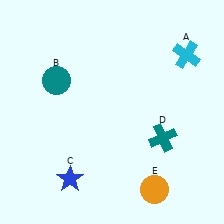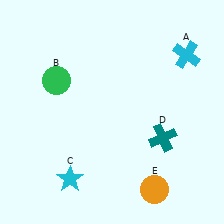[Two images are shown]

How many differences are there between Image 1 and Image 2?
There are 2 differences between the two images.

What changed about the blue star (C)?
In Image 1, C is blue. In Image 2, it changed to cyan.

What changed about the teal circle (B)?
In Image 1, B is teal. In Image 2, it changed to green.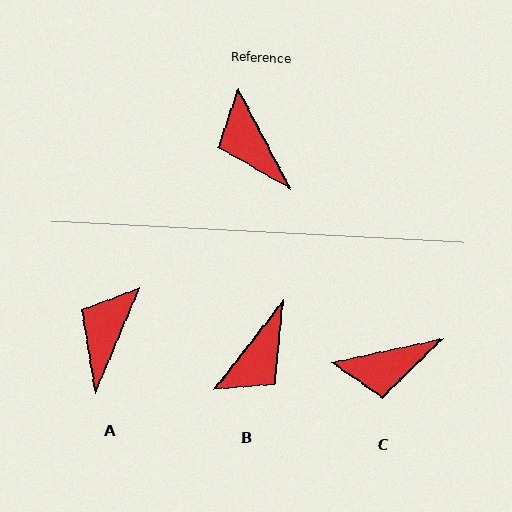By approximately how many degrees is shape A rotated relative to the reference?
Approximately 51 degrees clockwise.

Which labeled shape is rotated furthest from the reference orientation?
B, about 114 degrees away.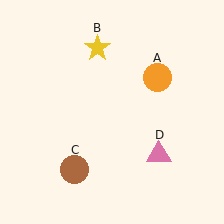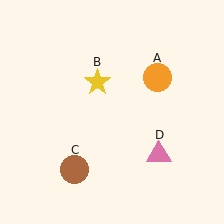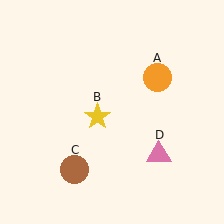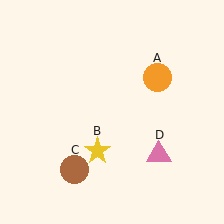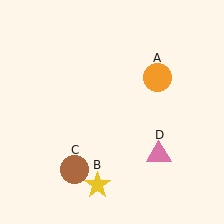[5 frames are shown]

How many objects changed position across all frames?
1 object changed position: yellow star (object B).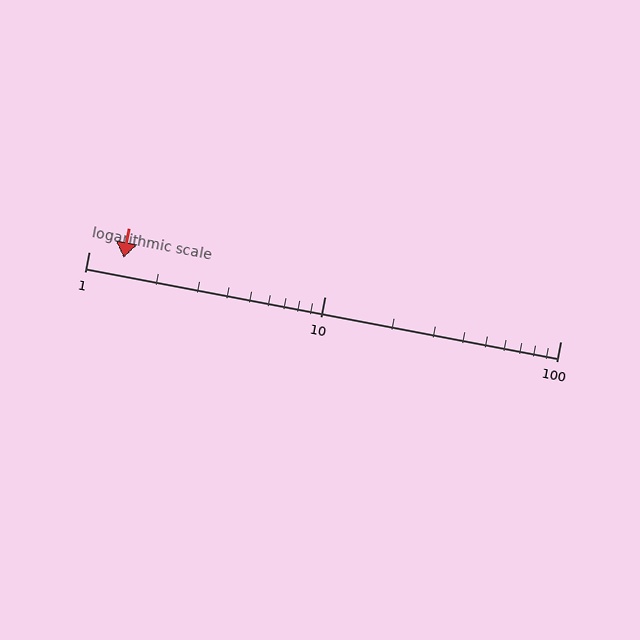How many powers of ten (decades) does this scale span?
The scale spans 2 decades, from 1 to 100.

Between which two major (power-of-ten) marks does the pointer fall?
The pointer is between 1 and 10.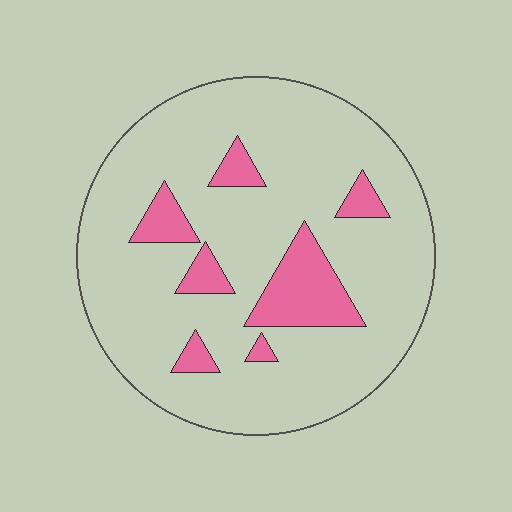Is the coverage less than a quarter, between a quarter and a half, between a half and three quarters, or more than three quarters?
Less than a quarter.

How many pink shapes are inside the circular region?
7.